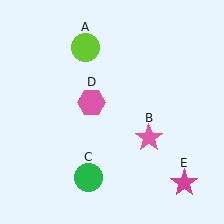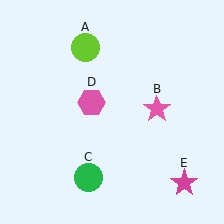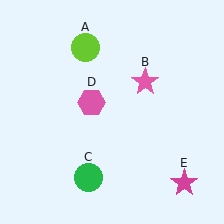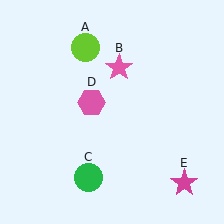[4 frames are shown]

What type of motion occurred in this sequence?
The pink star (object B) rotated counterclockwise around the center of the scene.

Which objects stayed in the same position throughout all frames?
Lime circle (object A) and green circle (object C) and pink hexagon (object D) and magenta star (object E) remained stationary.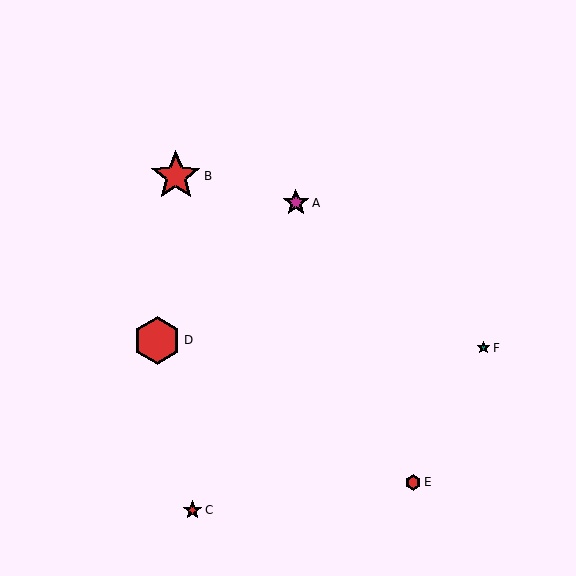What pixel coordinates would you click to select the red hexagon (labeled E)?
Click at (413, 482) to select the red hexagon E.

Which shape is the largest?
The red star (labeled B) is the largest.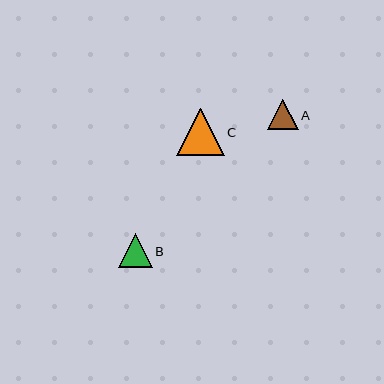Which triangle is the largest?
Triangle C is the largest with a size of approximately 48 pixels.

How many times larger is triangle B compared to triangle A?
Triangle B is approximately 1.1 times the size of triangle A.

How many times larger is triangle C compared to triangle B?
Triangle C is approximately 1.4 times the size of triangle B.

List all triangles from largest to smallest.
From largest to smallest: C, B, A.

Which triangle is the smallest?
Triangle A is the smallest with a size of approximately 30 pixels.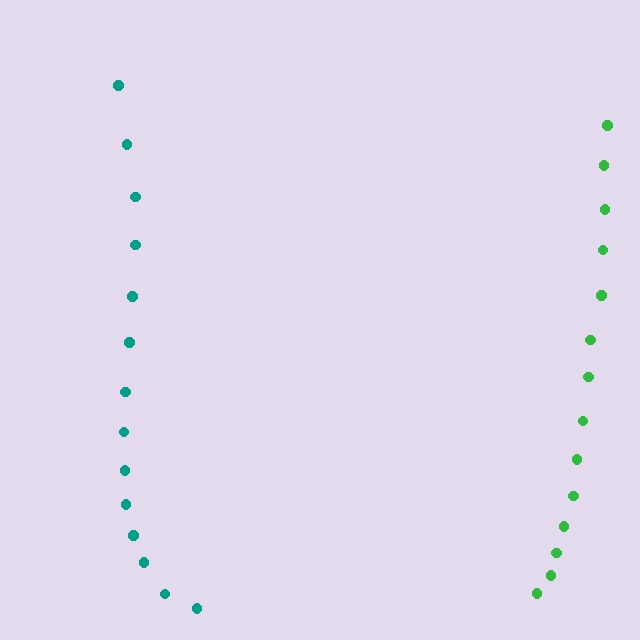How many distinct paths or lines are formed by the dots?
There are 2 distinct paths.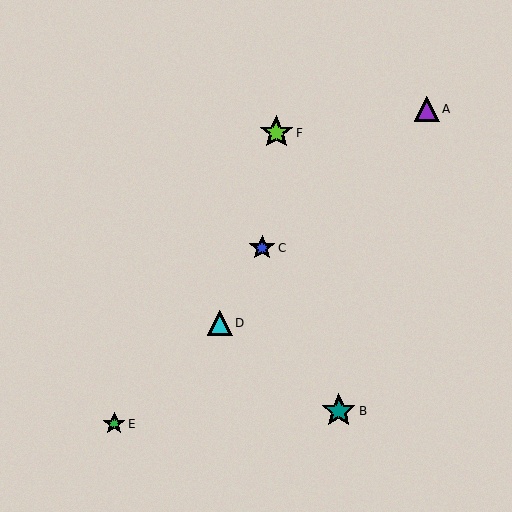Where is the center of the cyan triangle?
The center of the cyan triangle is at (220, 323).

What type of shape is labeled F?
Shape F is a lime star.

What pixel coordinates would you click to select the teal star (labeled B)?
Click at (339, 411) to select the teal star B.